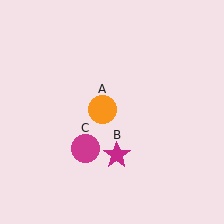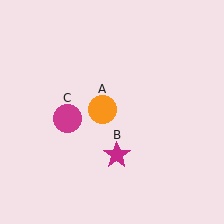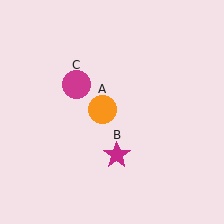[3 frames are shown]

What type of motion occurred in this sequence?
The magenta circle (object C) rotated clockwise around the center of the scene.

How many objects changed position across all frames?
1 object changed position: magenta circle (object C).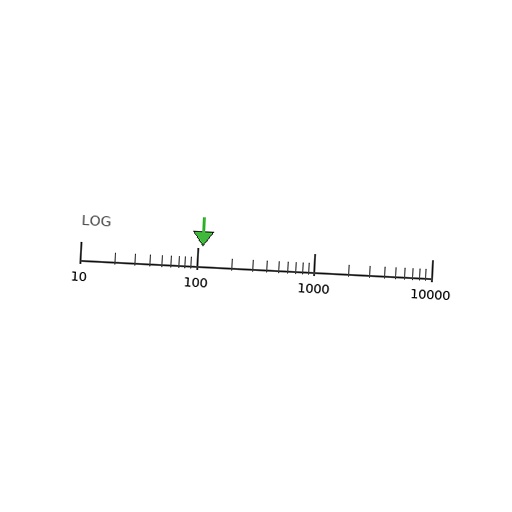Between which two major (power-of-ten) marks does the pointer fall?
The pointer is between 100 and 1000.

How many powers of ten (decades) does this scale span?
The scale spans 3 decades, from 10 to 10000.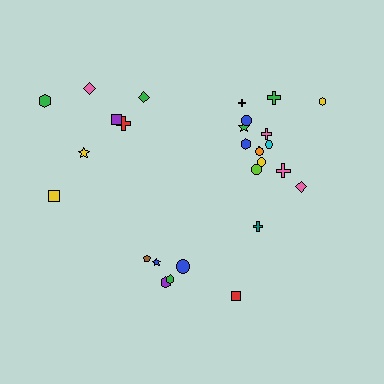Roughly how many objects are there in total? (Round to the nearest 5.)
Roughly 30 objects in total.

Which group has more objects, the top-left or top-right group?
The top-right group.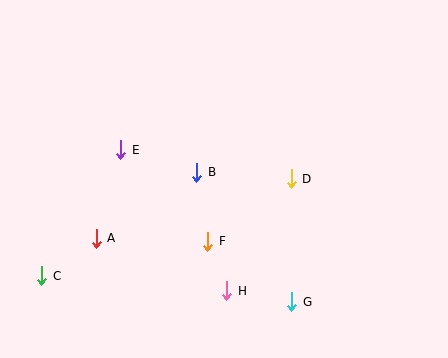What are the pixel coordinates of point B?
Point B is at (197, 172).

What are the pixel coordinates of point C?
Point C is at (42, 276).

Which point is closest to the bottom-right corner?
Point G is closest to the bottom-right corner.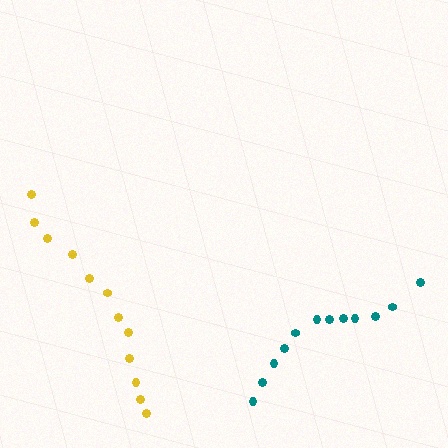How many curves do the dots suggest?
There are 2 distinct paths.